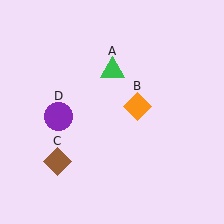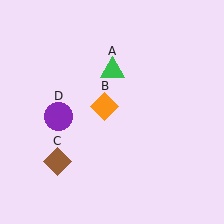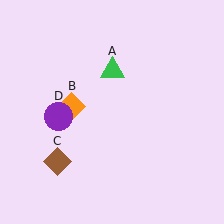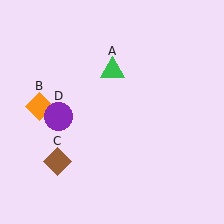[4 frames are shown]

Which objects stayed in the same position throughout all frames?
Green triangle (object A) and brown diamond (object C) and purple circle (object D) remained stationary.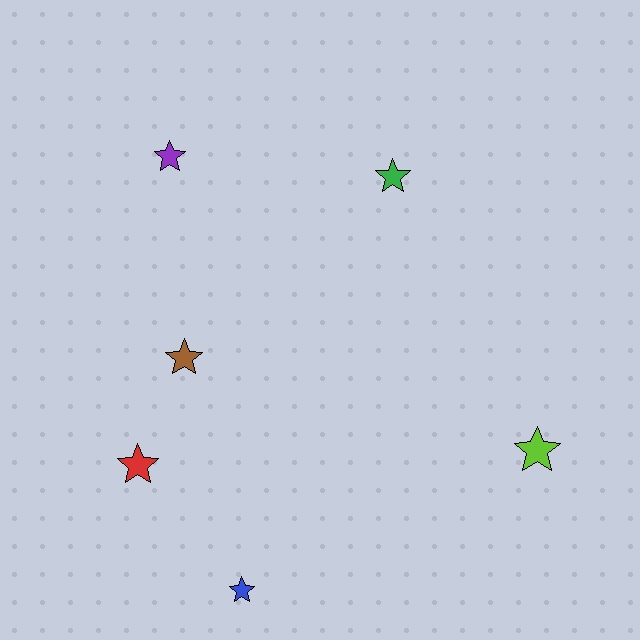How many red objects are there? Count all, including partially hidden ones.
There is 1 red object.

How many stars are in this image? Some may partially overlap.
There are 6 stars.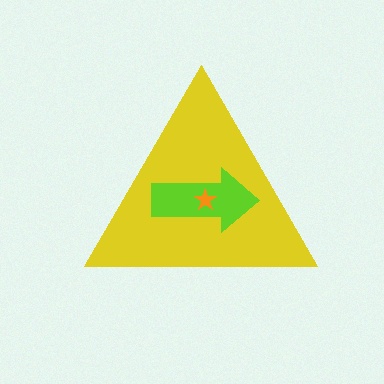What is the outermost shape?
The yellow triangle.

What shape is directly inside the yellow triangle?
The lime arrow.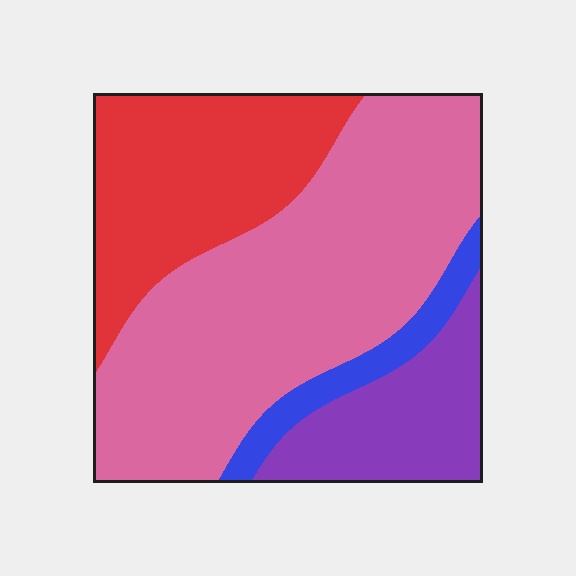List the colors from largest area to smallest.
From largest to smallest: pink, red, purple, blue.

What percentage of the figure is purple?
Purple covers about 15% of the figure.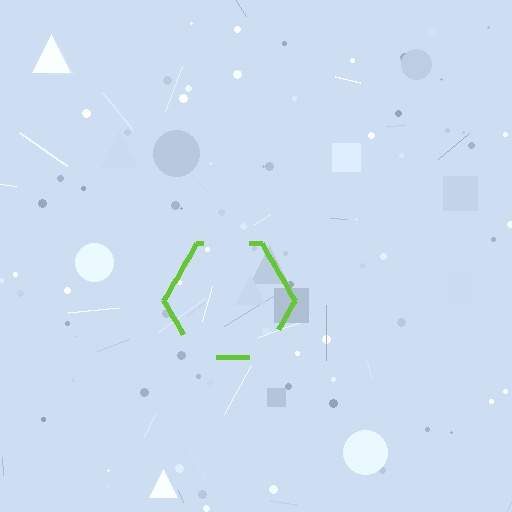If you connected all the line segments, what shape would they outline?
They would outline a hexagon.